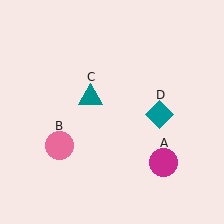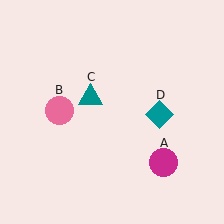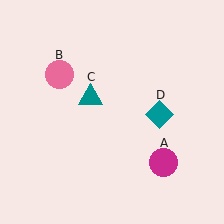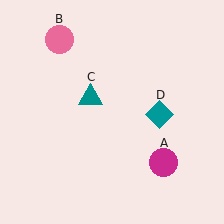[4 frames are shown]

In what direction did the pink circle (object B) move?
The pink circle (object B) moved up.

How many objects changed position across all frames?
1 object changed position: pink circle (object B).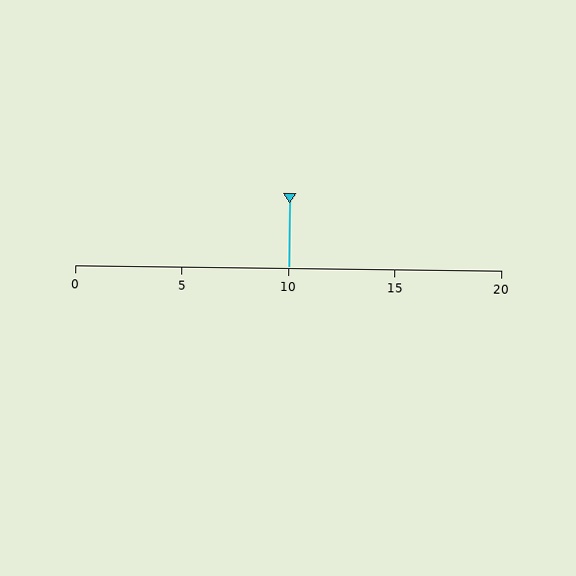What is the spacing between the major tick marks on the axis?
The major ticks are spaced 5 apart.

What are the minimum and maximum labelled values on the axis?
The axis runs from 0 to 20.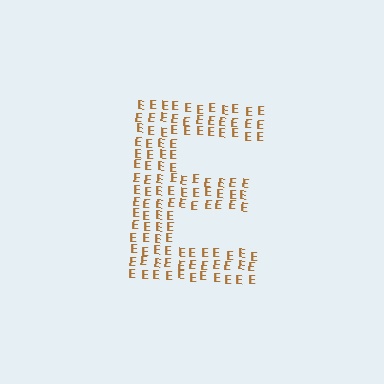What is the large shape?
The large shape is the letter E.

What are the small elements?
The small elements are letter E's.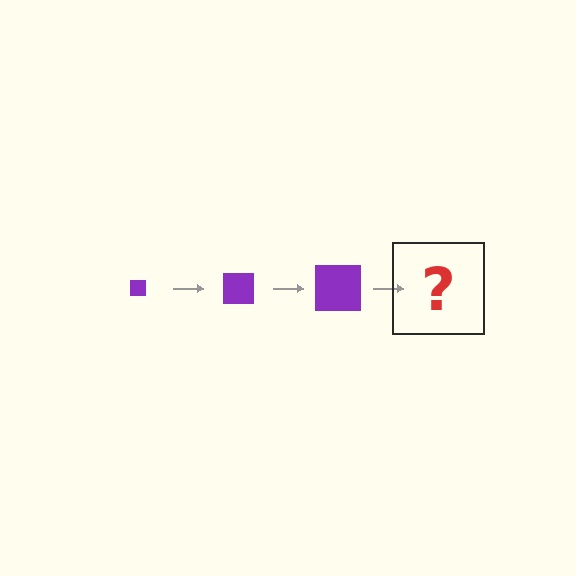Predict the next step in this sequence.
The next step is a purple square, larger than the previous one.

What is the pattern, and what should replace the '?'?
The pattern is that the square gets progressively larger each step. The '?' should be a purple square, larger than the previous one.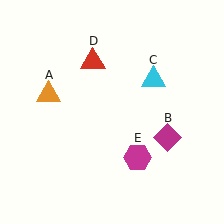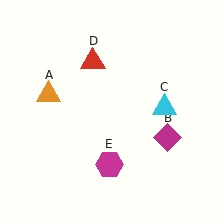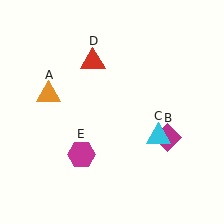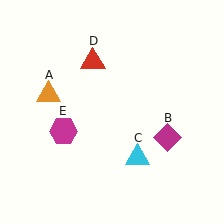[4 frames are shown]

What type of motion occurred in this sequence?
The cyan triangle (object C), magenta hexagon (object E) rotated clockwise around the center of the scene.